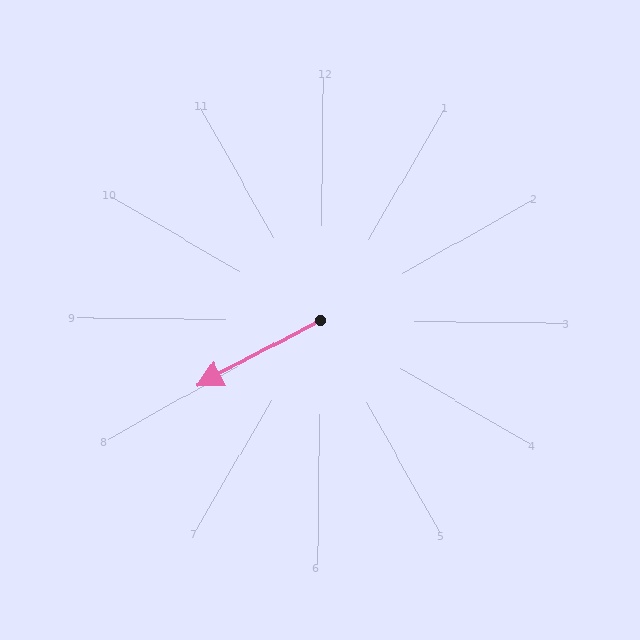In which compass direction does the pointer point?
Southwest.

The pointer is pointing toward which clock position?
Roughly 8 o'clock.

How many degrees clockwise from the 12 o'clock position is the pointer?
Approximately 241 degrees.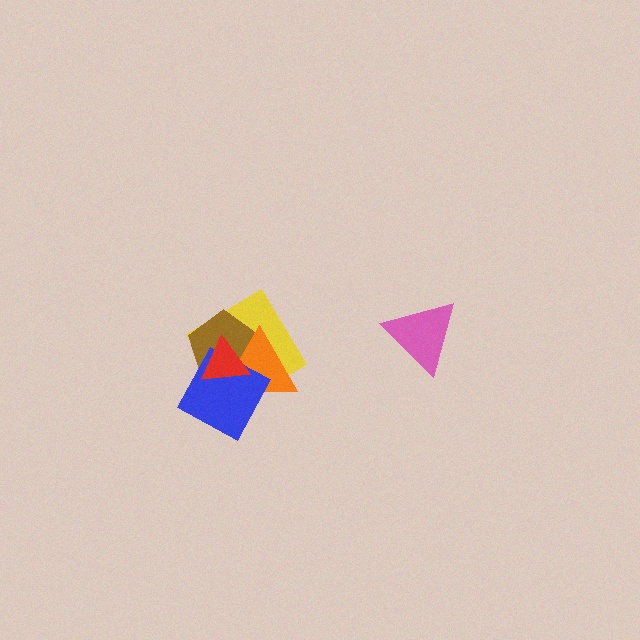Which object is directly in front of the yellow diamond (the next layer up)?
The brown pentagon is directly in front of the yellow diamond.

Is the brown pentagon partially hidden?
Yes, it is partially covered by another shape.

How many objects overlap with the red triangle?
4 objects overlap with the red triangle.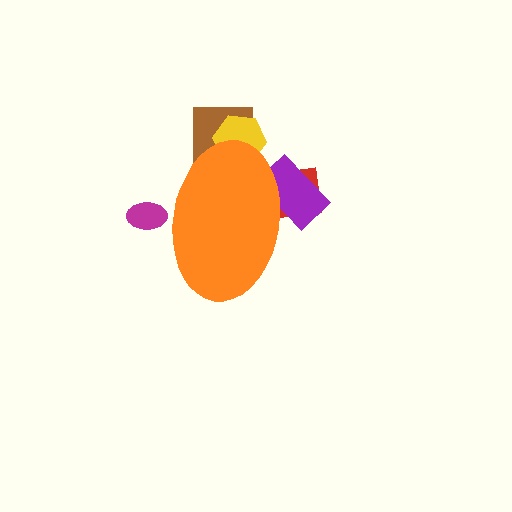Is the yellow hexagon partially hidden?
Yes, the yellow hexagon is partially hidden behind the orange ellipse.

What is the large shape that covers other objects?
An orange ellipse.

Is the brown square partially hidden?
Yes, the brown square is partially hidden behind the orange ellipse.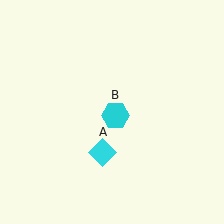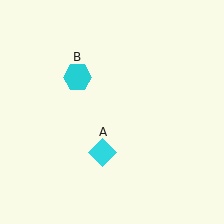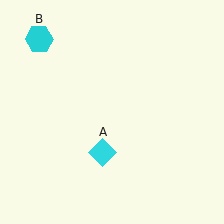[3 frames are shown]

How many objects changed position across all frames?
1 object changed position: cyan hexagon (object B).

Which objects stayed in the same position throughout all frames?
Cyan diamond (object A) remained stationary.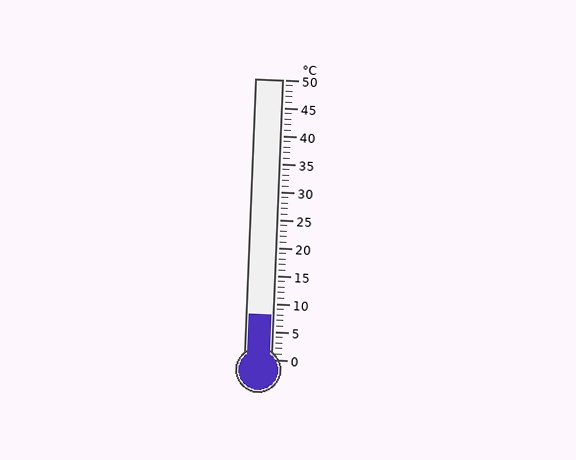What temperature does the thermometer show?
The thermometer shows approximately 8°C.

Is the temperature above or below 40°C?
The temperature is below 40°C.